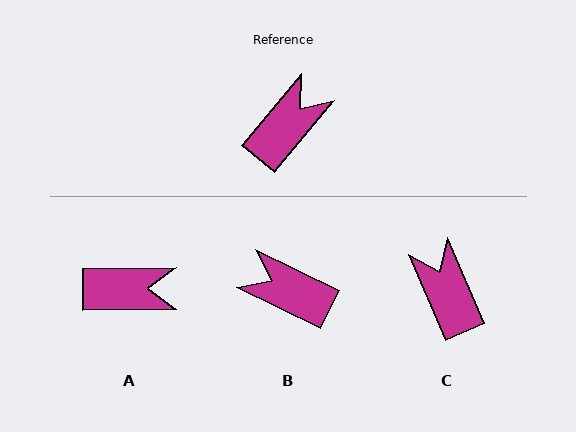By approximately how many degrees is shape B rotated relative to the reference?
Approximately 103 degrees counter-clockwise.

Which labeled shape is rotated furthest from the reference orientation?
B, about 103 degrees away.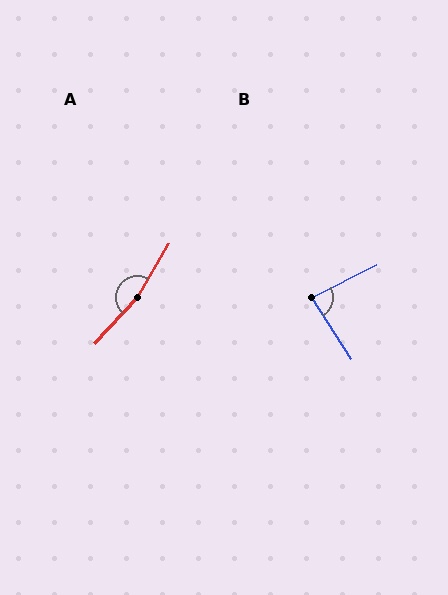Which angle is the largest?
A, at approximately 168 degrees.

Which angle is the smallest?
B, at approximately 84 degrees.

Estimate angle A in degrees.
Approximately 168 degrees.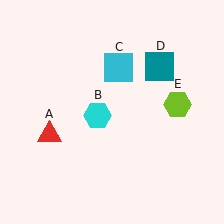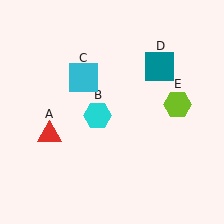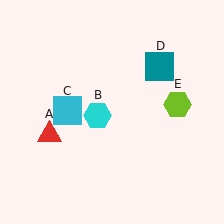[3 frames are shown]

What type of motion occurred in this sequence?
The cyan square (object C) rotated counterclockwise around the center of the scene.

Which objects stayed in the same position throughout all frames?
Red triangle (object A) and cyan hexagon (object B) and teal square (object D) and lime hexagon (object E) remained stationary.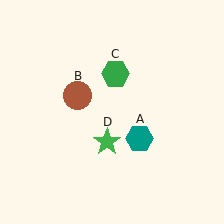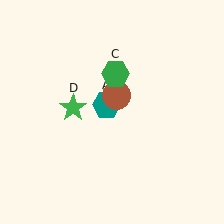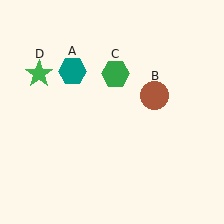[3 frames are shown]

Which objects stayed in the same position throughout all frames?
Green hexagon (object C) remained stationary.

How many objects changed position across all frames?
3 objects changed position: teal hexagon (object A), brown circle (object B), green star (object D).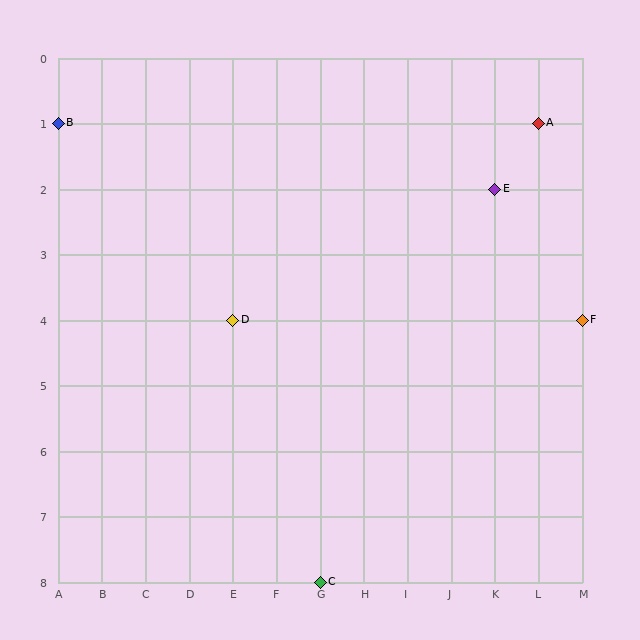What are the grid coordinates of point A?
Point A is at grid coordinates (L, 1).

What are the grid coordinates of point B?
Point B is at grid coordinates (A, 1).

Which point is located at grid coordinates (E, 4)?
Point D is at (E, 4).